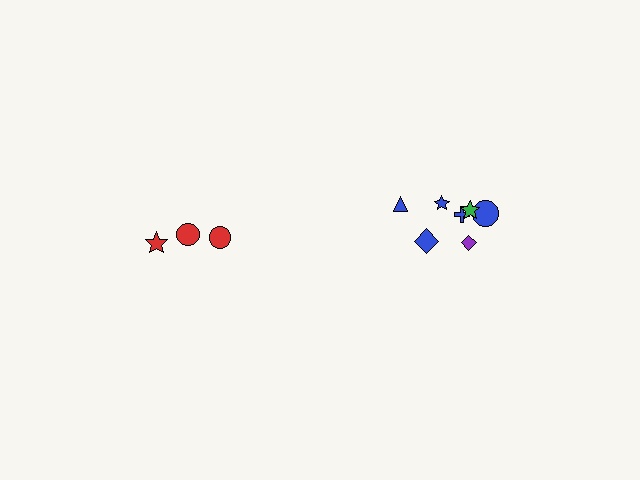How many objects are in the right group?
There are 7 objects.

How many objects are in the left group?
There are 3 objects.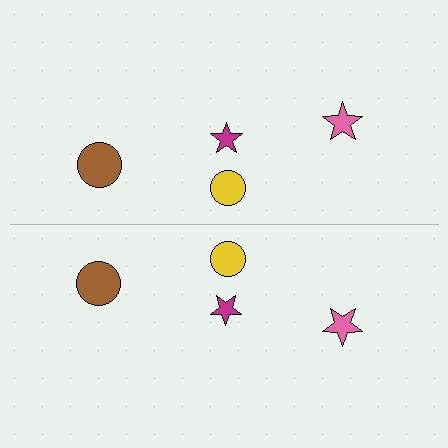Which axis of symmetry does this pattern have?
The pattern has a horizontal axis of symmetry running through the center of the image.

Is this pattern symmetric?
Yes, this pattern has bilateral (reflection) symmetry.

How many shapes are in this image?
There are 8 shapes in this image.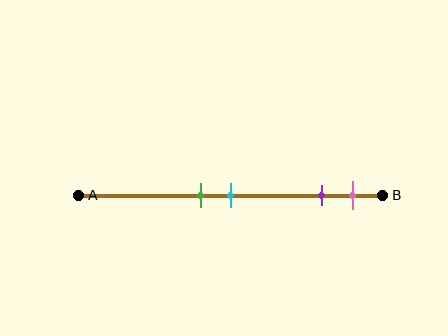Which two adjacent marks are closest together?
The green and cyan marks are the closest adjacent pair.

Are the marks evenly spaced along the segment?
No, the marks are not evenly spaced.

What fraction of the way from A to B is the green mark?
The green mark is approximately 40% (0.4) of the way from A to B.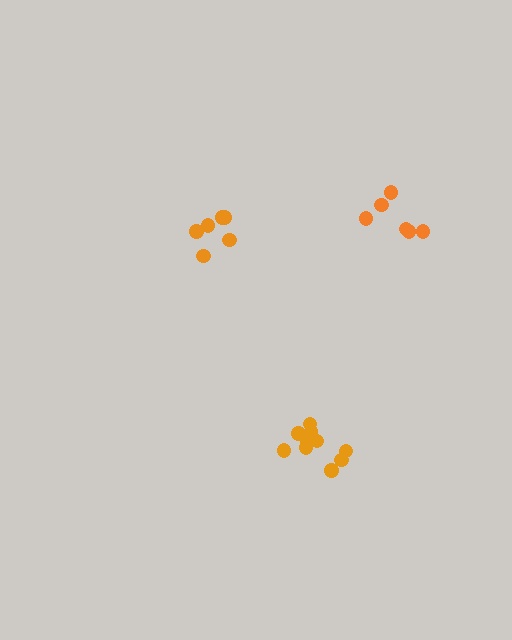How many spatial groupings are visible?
There are 3 spatial groupings.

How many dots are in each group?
Group 1: 11 dots, Group 2: 6 dots, Group 3: 6 dots (23 total).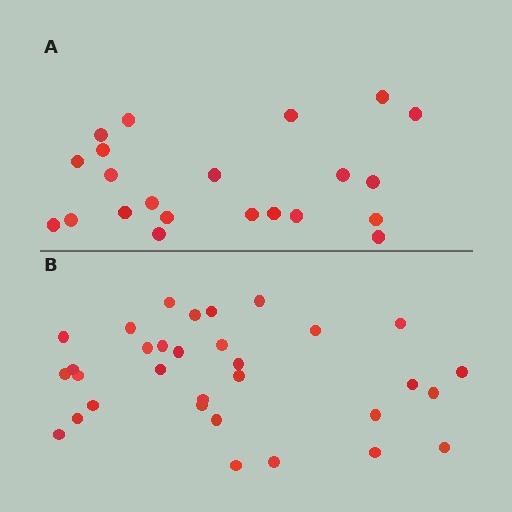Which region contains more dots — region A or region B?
Region B (the bottom region) has more dots.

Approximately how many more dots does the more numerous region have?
Region B has roughly 10 or so more dots than region A.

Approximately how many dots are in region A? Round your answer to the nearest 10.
About 20 dots. (The exact count is 22, which rounds to 20.)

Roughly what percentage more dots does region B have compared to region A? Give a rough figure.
About 45% more.